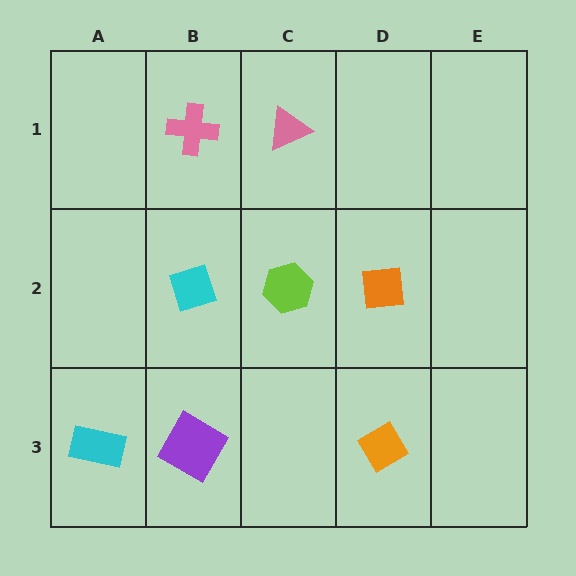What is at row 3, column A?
A cyan rectangle.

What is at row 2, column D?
An orange square.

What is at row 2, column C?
A lime hexagon.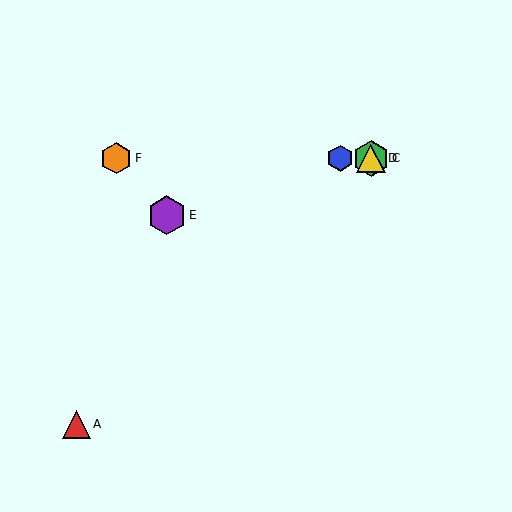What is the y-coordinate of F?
Object F is at y≈158.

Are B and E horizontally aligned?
No, B is at y≈158 and E is at y≈215.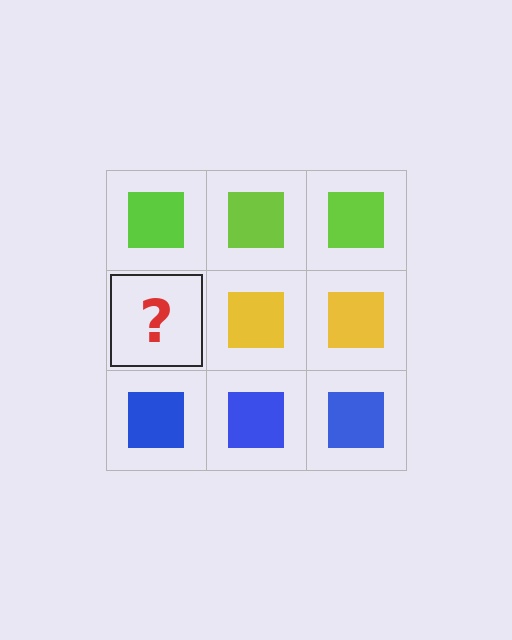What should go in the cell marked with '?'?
The missing cell should contain a yellow square.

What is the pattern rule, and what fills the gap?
The rule is that each row has a consistent color. The gap should be filled with a yellow square.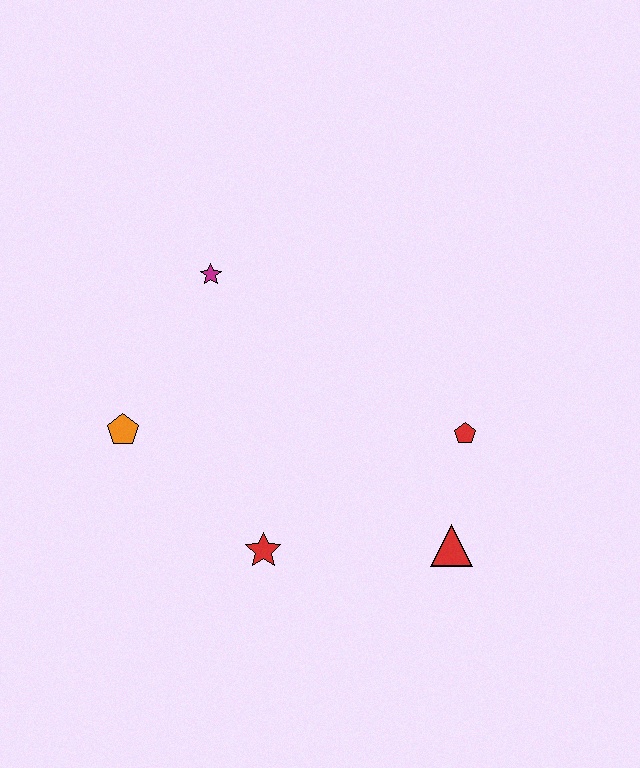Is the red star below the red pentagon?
Yes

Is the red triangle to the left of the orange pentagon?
No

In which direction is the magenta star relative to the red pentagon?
The magenta star is to the left of the red pentagon.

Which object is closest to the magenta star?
The orange pentagon is closest to the magenta star.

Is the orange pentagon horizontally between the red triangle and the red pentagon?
No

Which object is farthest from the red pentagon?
The orange pentagon is farthest from the red pentagon.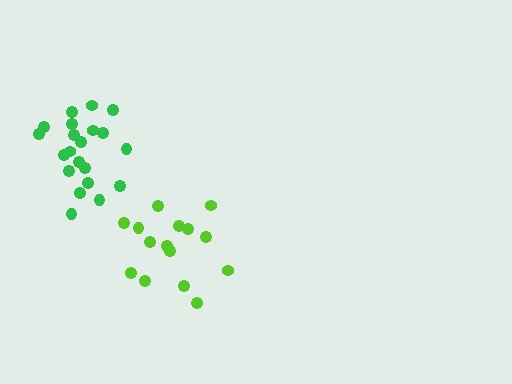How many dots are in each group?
Group 1: 21 dots, Group 2: 15 dots (36 total).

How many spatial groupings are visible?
There are 2 spatial groupings.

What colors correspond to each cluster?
The clusters are colored: green, lime.